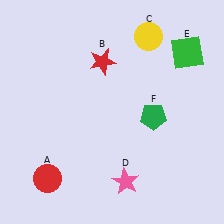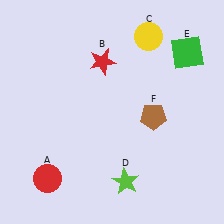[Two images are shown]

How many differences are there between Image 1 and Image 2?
There are 2 differences between the two images.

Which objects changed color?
D changed from pink to lime. F changed from green to brown.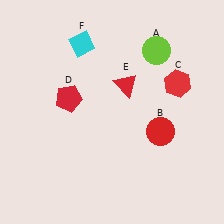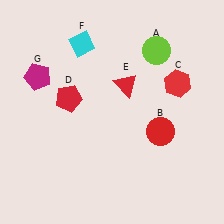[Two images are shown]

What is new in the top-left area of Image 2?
A magenta pentagon (G) was added in the top-left area of Image 2.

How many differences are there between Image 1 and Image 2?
There is 1 difference between the two images.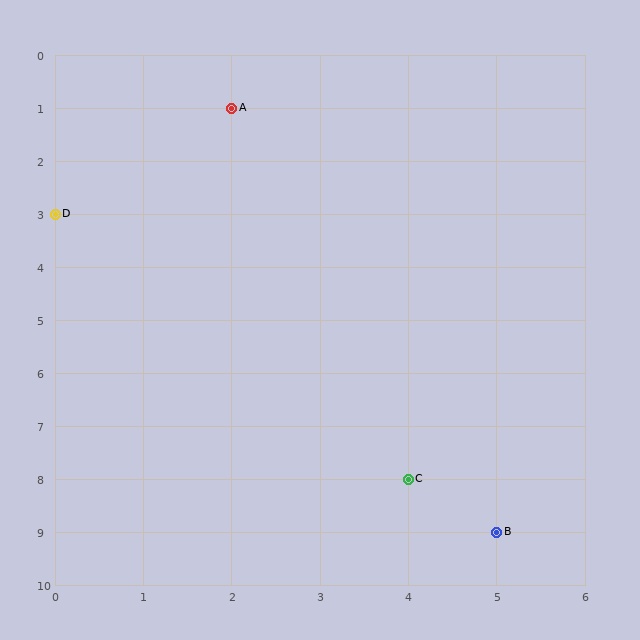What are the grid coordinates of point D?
Point D is at grid coordinates (0, 3).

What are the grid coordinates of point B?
Point B is at grid coordinates (5, 9).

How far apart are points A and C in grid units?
Points A and C are 2 columns and 7 rows apart (about 7.3 grid units diagonally).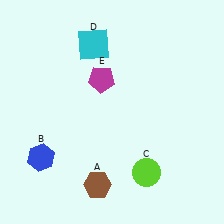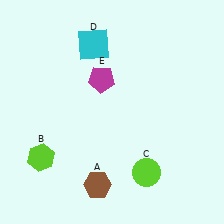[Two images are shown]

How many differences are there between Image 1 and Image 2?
There is 1 difference between the two images.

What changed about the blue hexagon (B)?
In Image 1, B is blue. In Image 2, it changed to lime.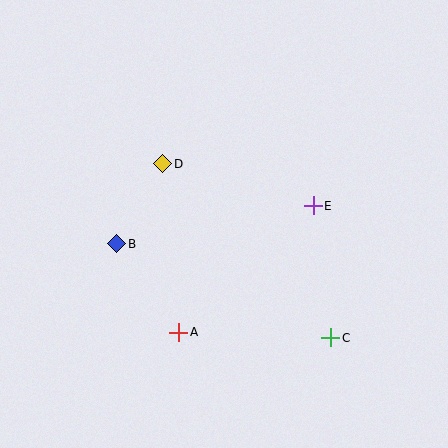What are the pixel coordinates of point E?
Point E is at (313, 206).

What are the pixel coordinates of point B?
Point B is at (117, 244).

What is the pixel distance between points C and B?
The distance between C and B is 234 pixels.